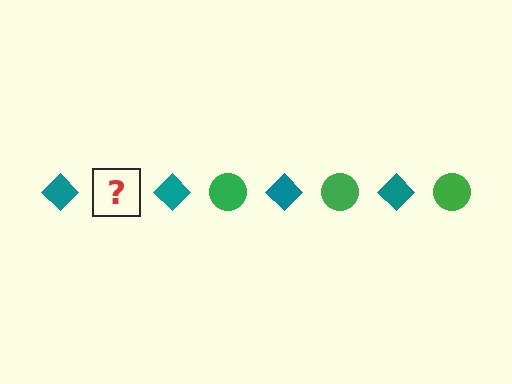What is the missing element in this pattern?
The missing element is a green circle.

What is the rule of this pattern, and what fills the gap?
The rule is that the pattern alternates between teal diamond and green circle. The gap should be filled with a green circle.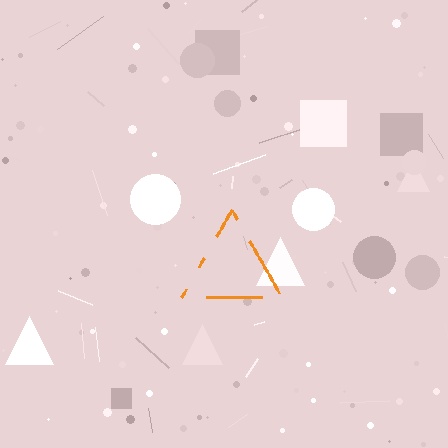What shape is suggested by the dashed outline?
The dashed outline suggests a triangle.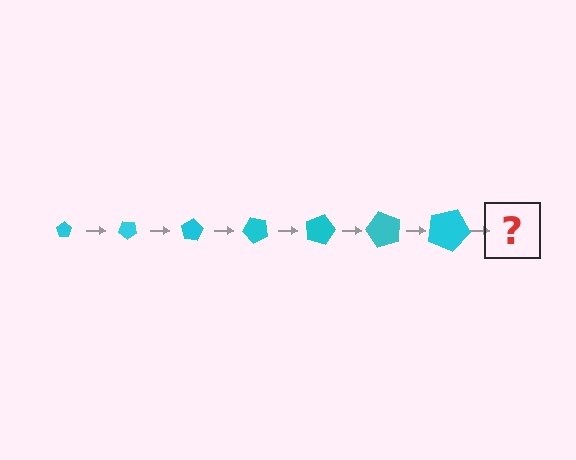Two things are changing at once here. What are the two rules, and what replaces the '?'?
The two rules are that the pentagon grows larger each step and it rotates 40 degrees each step. The '?' should be a pentagon, larger than the previous one and rotated 280 degrees from the start.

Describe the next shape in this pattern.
It should be a pentagon, larger than the previous one and rotated 280 degrees from the start.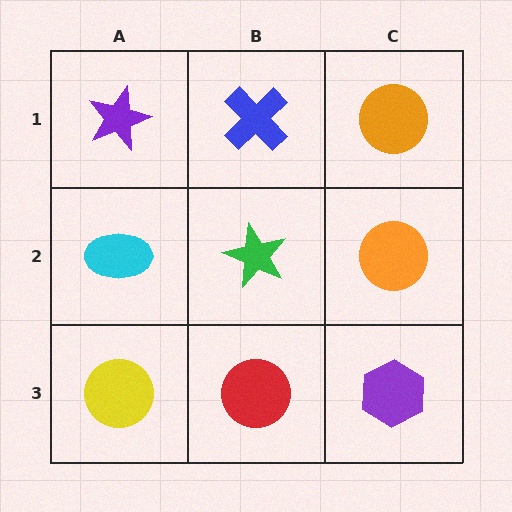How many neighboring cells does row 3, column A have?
2.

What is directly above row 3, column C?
An orange circle.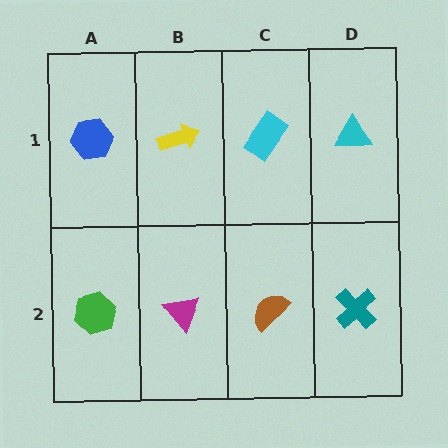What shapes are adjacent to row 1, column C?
A brown semicircle (row 2, column C), a yellow arrow (row 1, column B), a cyan triangle (row 1, column D).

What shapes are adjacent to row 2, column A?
A blue hexagon (row 1, column A), a magenta triangle (row 2, column B).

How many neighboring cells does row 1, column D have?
2.